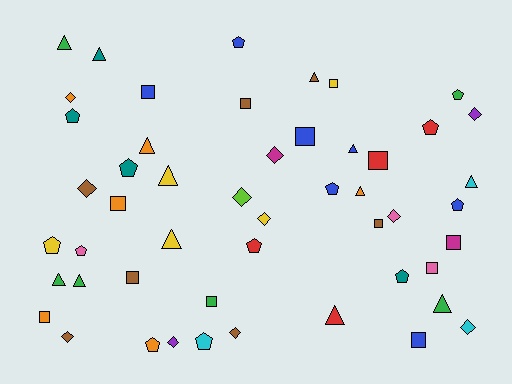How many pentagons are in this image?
There are 13 pentagons.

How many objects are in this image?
There are 50 objects.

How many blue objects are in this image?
There are 7 blue objects.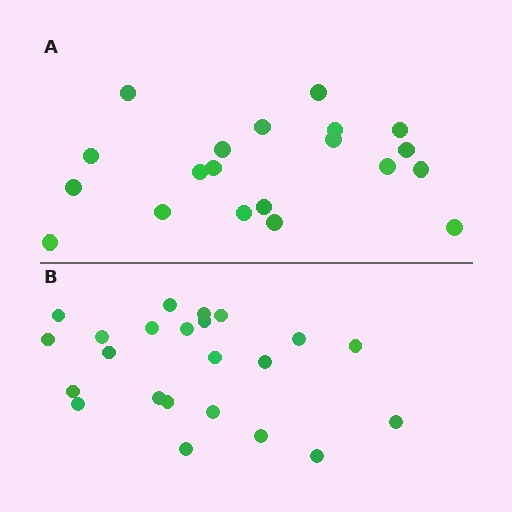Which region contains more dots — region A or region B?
Region B (the bottom region) has more dots.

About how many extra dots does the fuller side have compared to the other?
Region B has just a few more — roughly 2 or 3 more dots than region A.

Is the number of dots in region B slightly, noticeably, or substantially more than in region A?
Region B has only slightly more — the two regions are fairly close. The ratio is roughly 1.1 to 1.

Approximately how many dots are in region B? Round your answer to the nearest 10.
About 20 dots. (The exact count is 23, which rounds to 20.)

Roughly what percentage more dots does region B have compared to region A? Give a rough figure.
About 15% more.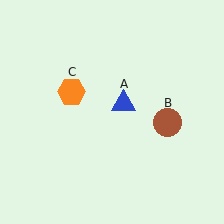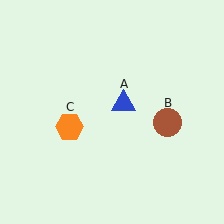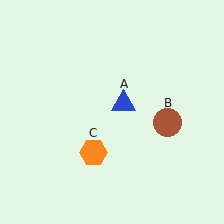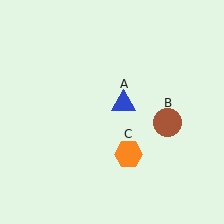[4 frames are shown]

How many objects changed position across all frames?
1 object changed position: orange hexagon (object C).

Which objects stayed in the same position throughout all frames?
Blue triangle (object A) and brown circle (object B) remained stationary.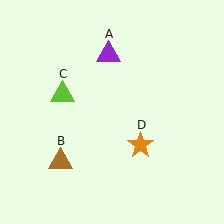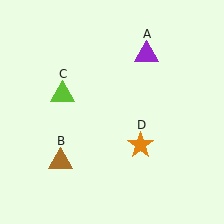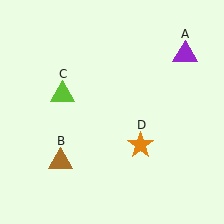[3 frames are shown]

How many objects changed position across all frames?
1 object changed position: purple triangle (object A).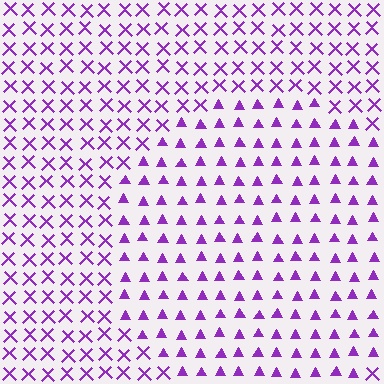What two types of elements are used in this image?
The image uses triangles inside the circle region and X marks outside it.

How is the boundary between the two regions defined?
The boundary is defined by a change in element shape: triangles inside vs. X marks outside. All elements share the same color and spacing.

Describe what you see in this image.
The image is filled with small purple elements arranged in a uniform grid. A circle-shaped region contains triangles, while the surrounding area contains X marks. The boundary is defined purely by the change in element shape.